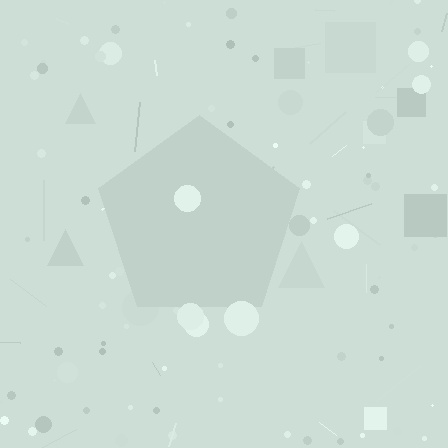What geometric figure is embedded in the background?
A pentagon is embedded in the background.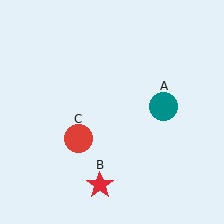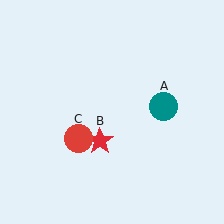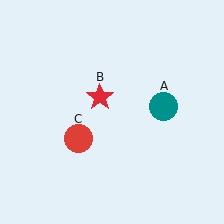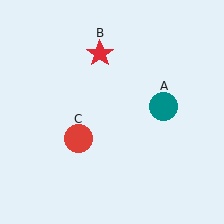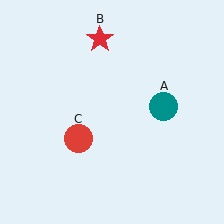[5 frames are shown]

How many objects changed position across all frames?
1 object changed position: red star (object B).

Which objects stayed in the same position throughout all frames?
Teal circle (object A) and red circle (object C) remained stationary.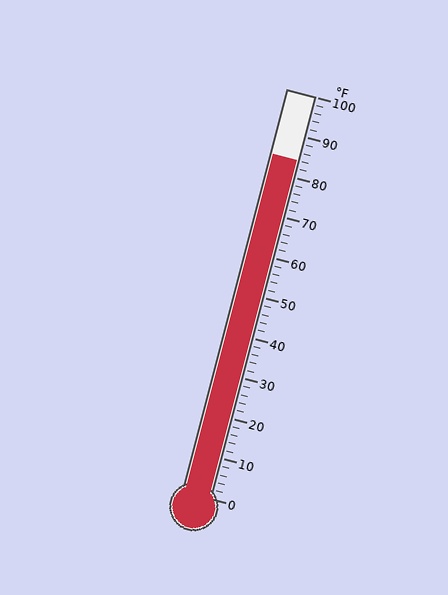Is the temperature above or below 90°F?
The temperature is below 90°F.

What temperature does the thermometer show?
The thermometer shows approximately 84°F.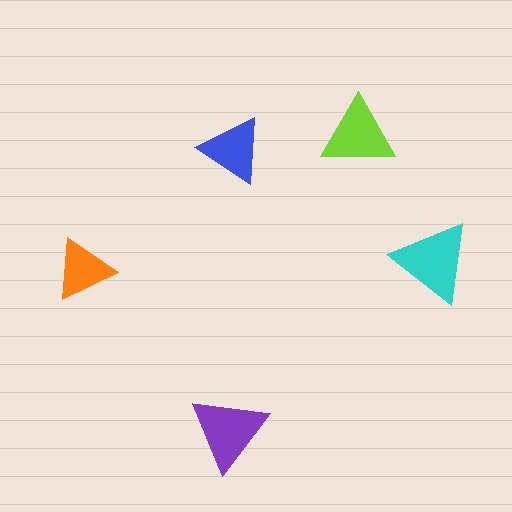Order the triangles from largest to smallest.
the cyan one, the purple one, the lime one, the blue one, the orange one.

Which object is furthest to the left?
The orange triangle is leftmost.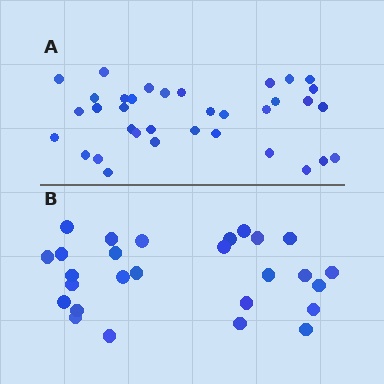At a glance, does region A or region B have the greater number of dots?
Region A (the top region) has more dots.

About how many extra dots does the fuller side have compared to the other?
Region A has roughly 8 or so more dots than region B.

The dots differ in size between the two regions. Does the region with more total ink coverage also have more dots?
No. Region B has more total ink coverage because its dots are larger, but region A actually contains more individual dots. Total area can be misleading — the number of items is what matters here.